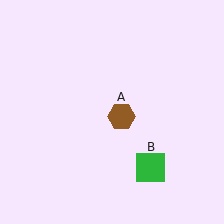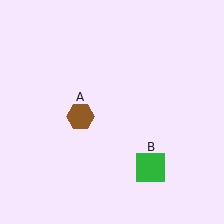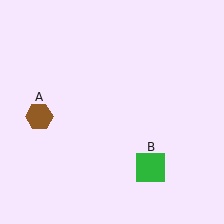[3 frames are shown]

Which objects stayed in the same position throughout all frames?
Green square (object B) remained stationary.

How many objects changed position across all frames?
1 object changed position: brown hexagon (object A).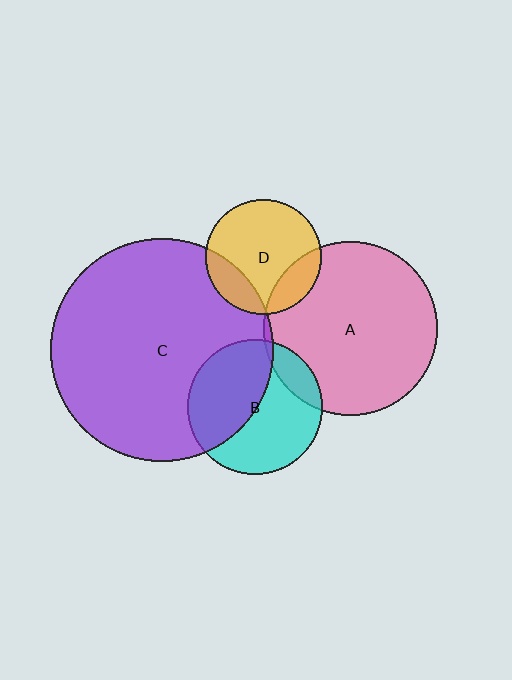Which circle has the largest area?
Circle C (purple).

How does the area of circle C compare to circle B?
Approximately 2.7 times.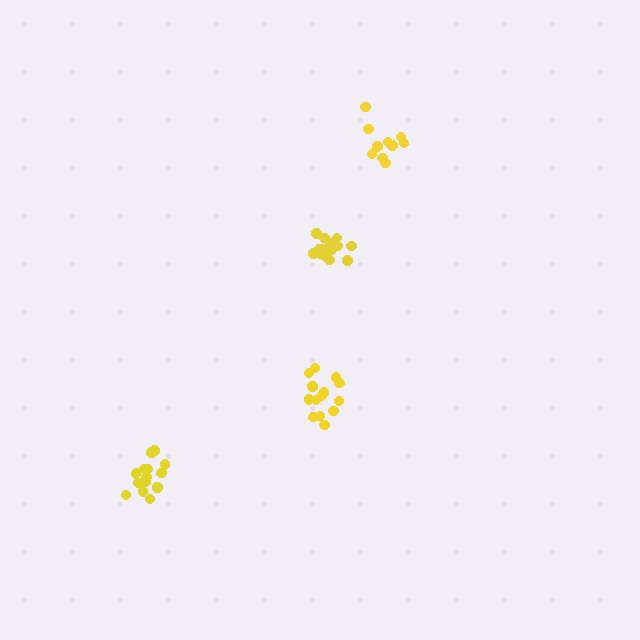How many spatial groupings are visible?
There are 4 spatial groupings.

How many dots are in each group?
Group 1: 10 dots, Group 2: 14 dots, Group 3: 15 dots, Group 4: 14 dots (53 total).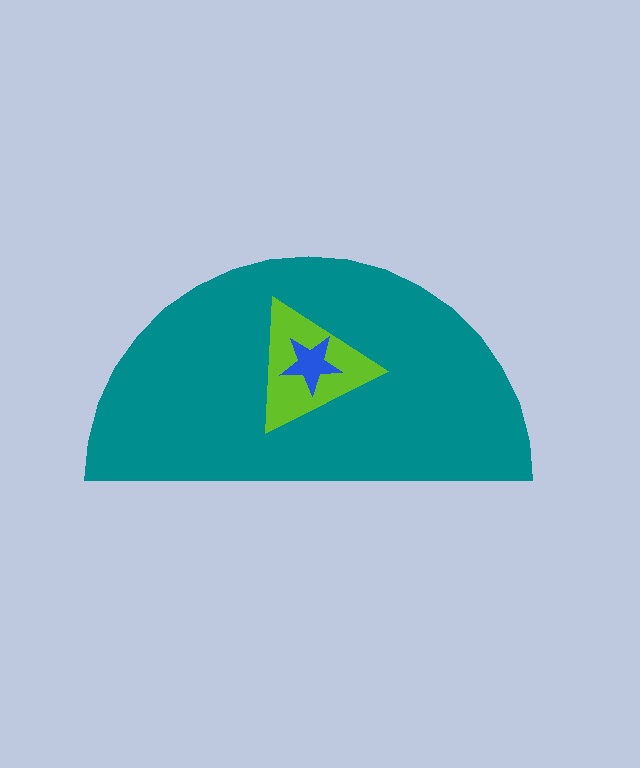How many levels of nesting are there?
3.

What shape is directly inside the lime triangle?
The blue star.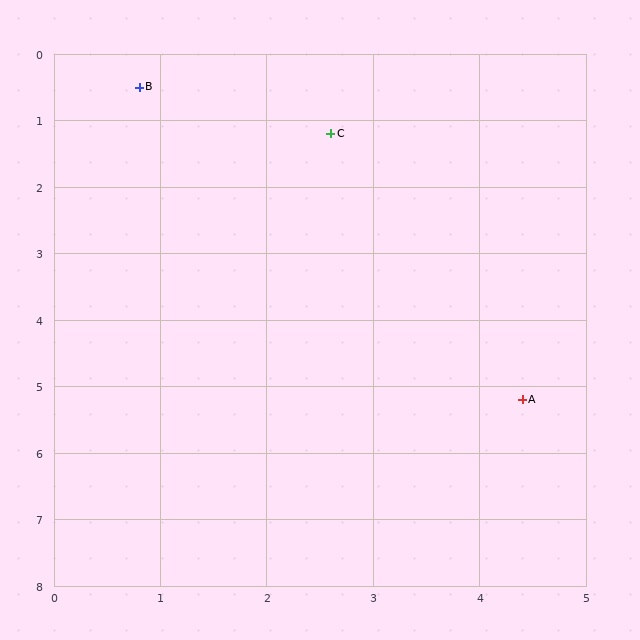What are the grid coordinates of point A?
Point A is at approximately (4.4, 5.2).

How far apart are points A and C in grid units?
Points A and C are about 4.4 grid units apart.